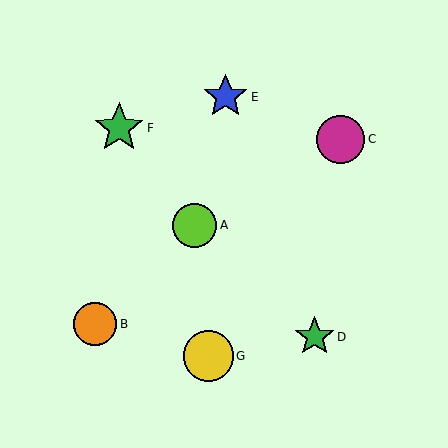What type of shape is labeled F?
Shape F is a green star.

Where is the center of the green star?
The center of the green star is at (119, 128).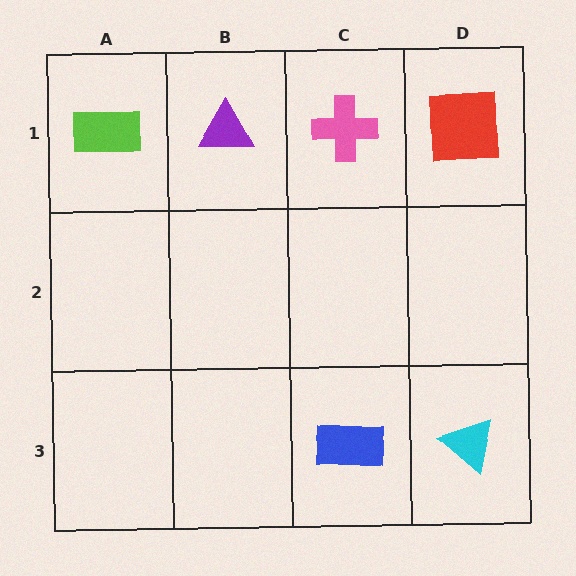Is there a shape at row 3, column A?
No, that cell is empty.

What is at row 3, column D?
A cyan triangle.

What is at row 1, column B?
A purple triangle.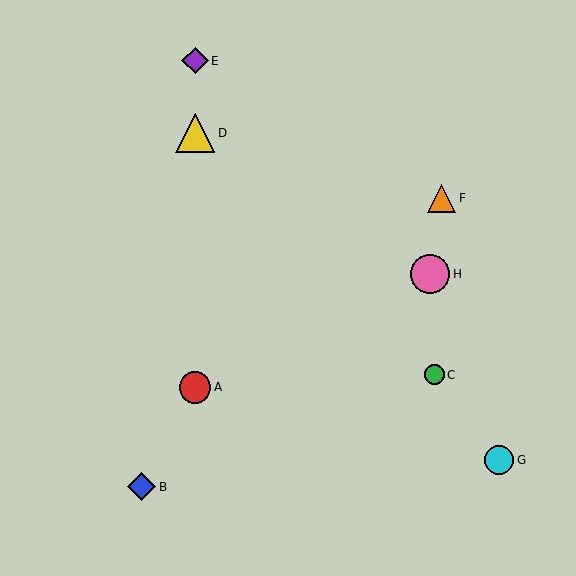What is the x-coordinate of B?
Object B is at x≈142.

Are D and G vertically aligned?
No, D is at x≈195 and G is at x≈499.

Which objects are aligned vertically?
Objects A, D, E are aligned vertically.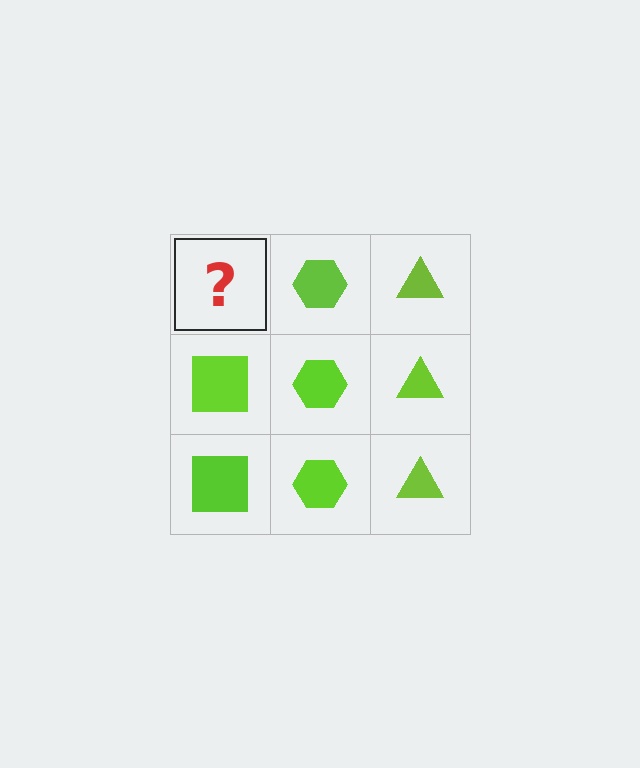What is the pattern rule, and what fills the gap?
The rule is that each column has a consistent shape. The gap should be filled with a lime square.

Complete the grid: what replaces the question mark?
The question mark should be replaced with a lime square.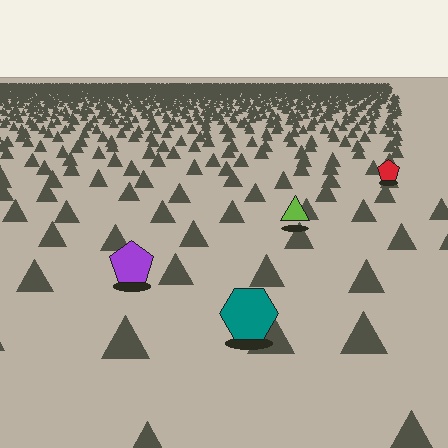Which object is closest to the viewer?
The teal hexagon is closest. The texture marks near it are larger and more spread out.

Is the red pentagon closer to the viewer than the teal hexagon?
No. The teal hexagon is closer — you can tell from the texture gradient: the ground texture is coarser near it.